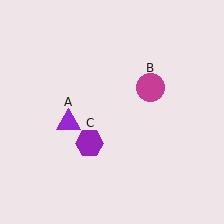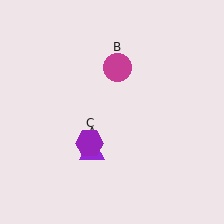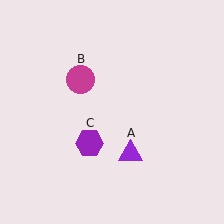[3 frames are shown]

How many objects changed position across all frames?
2 objects changed position: purple triangle (object A), magenta circle (object B).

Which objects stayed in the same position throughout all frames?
Purple hexagon (object C) remained stationary.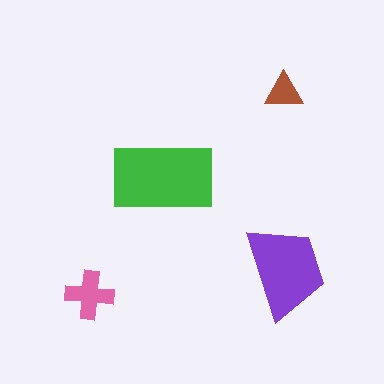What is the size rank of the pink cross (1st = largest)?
3rd.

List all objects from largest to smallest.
The green rectangle, the purple trapezoid, the pink cross, the brown triangle.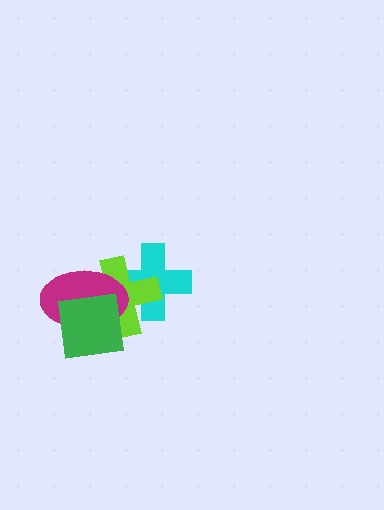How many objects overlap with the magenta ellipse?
3 objects overlap with the magenta ellipse.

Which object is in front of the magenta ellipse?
The green square is in front of the magenta ellipse.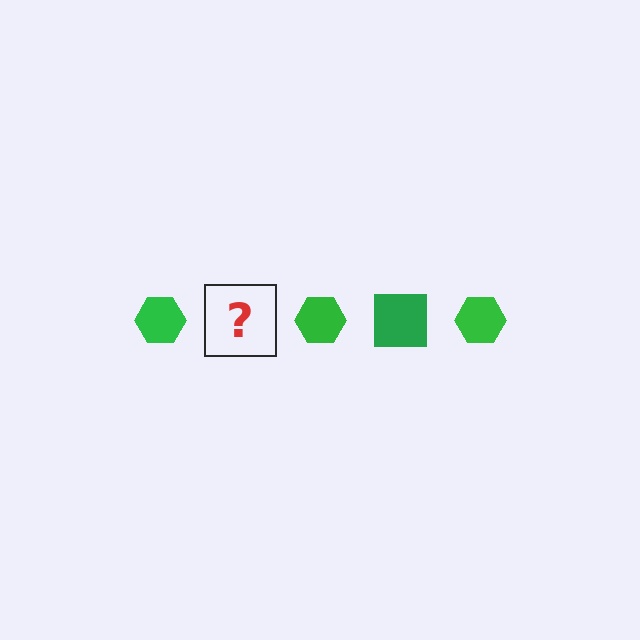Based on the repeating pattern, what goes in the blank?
The blank should be a green square.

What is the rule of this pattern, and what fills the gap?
The rule is that the pattern cycles through hexagon, square shapes in green. The gap should be filled with a green square.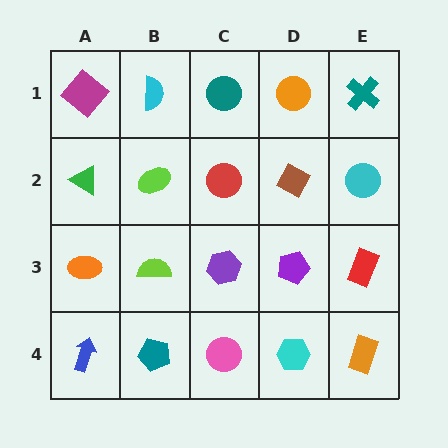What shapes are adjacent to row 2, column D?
An orange circle (row 1, column D), a purple pentagon (row 3, column D), a red circle (row 2, column C), a cyan circle (row 2, column E).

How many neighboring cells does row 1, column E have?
2.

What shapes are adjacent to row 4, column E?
A red rectangle (row 3, column E), a cyan hexagon (row 4, column D).